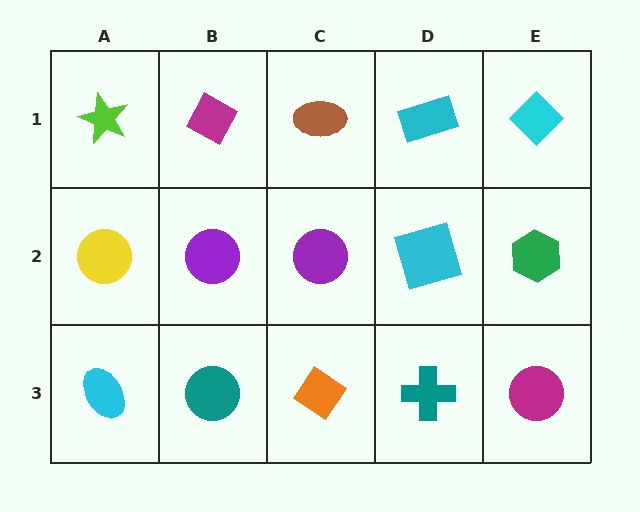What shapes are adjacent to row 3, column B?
A purple circle (row 2, column B), a cyan ellipse (row 3, column A), an orange diamond (row 3, column C).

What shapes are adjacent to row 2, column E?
A cyan diamond (row 1, column E), a magenta circle (row 3, column E), a cyan square (row 2, column D).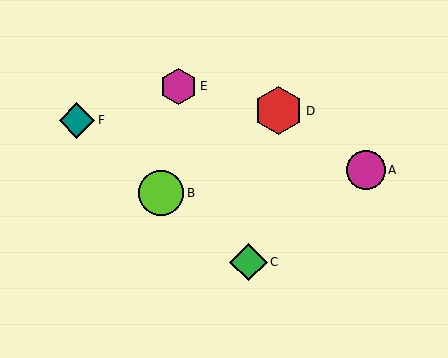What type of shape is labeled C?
Shape C is a green diamond.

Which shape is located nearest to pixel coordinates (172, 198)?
The lime circle (labeled B) at (161, 193) is nearest to that location.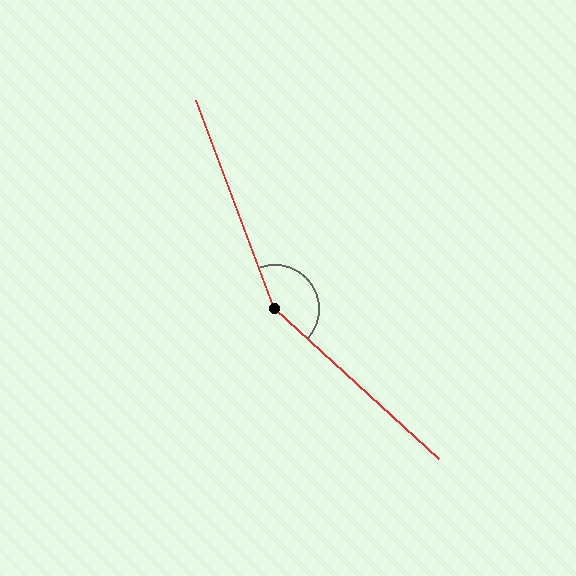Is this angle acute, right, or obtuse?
It is obtuse.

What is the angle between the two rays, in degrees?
Approximately 153 degrees.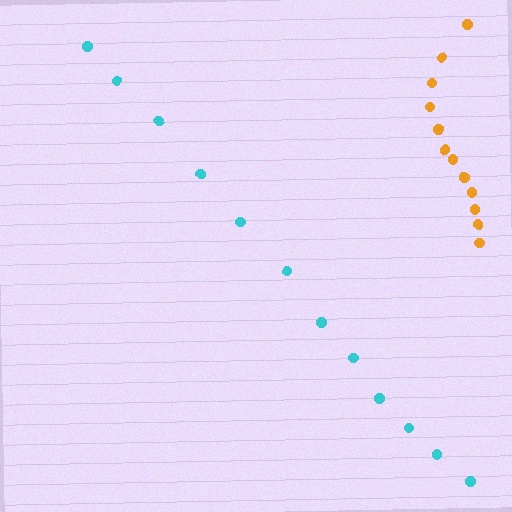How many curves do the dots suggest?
There are 2 distinct paths.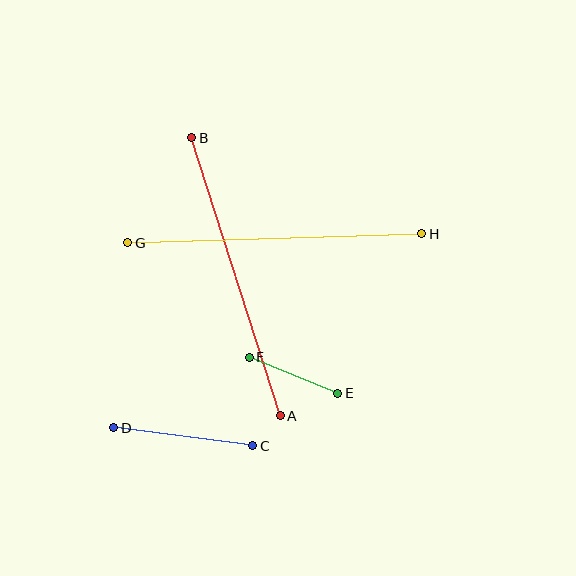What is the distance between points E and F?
The distance is approximately 96 pixels.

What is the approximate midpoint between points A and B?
The midpoint is at approximately (236, 277) pixels.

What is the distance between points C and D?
The distance is approximately 141 pixels.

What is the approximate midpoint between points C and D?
The midpoint is at approximately (183, 437) pixels.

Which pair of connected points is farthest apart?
Points G and H are farthest apart.